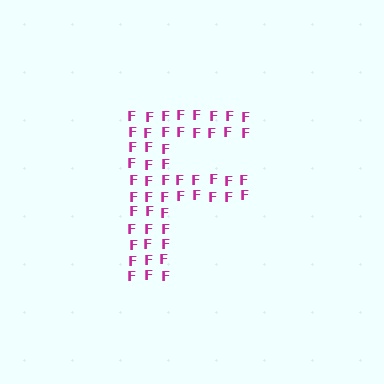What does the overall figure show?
The overall figure shows the letter F.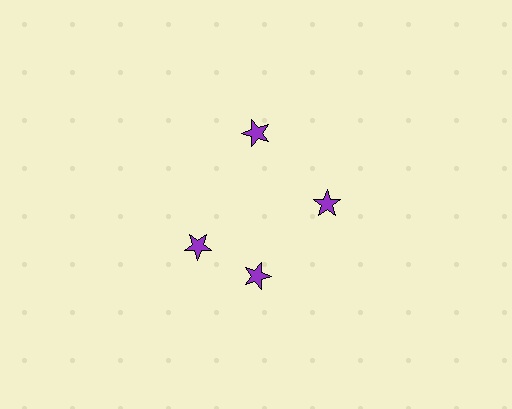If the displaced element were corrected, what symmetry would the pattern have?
It would have 4-fold rotational symmetry — the pattern would map onto itself every 90 degrees.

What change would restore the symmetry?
The symmetry would be restored by rotating it back into even spacing with its neighbors so that all 4 stars sit at equal angles and equal distance from the center.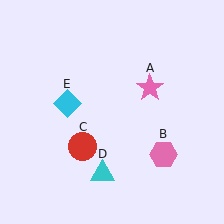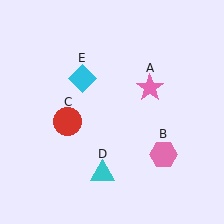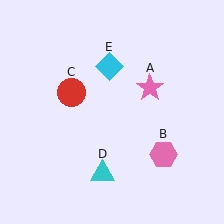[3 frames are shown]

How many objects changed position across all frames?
2 objects changed position: red circle (object C), cyan diamond (object E).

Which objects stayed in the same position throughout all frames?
Pink star (object A) and pink hexagon (object B) and cyan triangle (object D) remained stationary.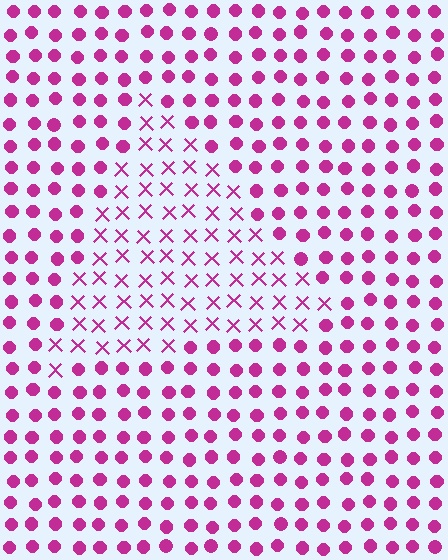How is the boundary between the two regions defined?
The boundary is defined by a change in element shape: X marks inside vs. circles outside. All elements share the same color and spacing.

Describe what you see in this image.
The image is filled with small magenta elements arranged in a uniform grid. A triangle-shaped region contains X marks, while the surrounding area contains circles. The boundary is defined purely by the change in element shape.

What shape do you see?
I see a triangle.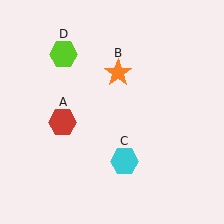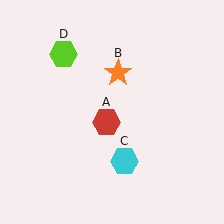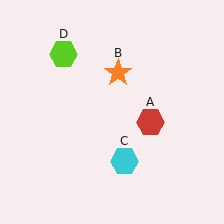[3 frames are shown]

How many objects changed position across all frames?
1 object changed position: red hexagon (object A).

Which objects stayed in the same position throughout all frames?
Orange star (object B) and cyan hexagon (object C) and lime hexagon (object D) remained stationary.